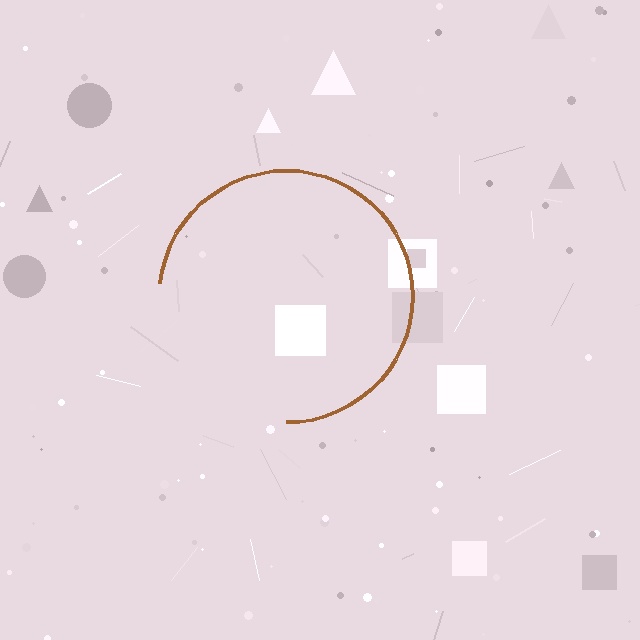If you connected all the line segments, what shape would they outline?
They would outline a circle.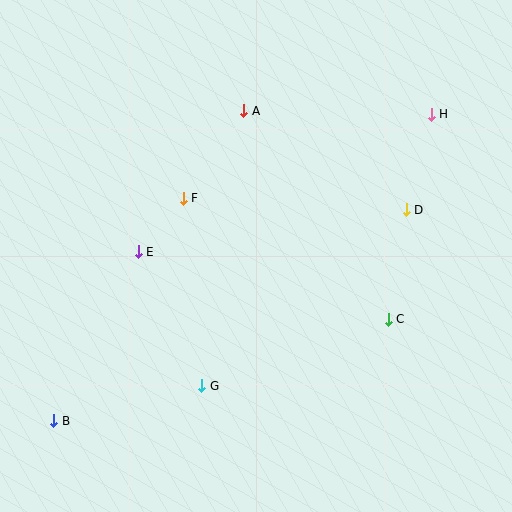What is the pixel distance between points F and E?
The distance between F and E is 70 pixels.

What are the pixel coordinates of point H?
Point H is at (431, 114).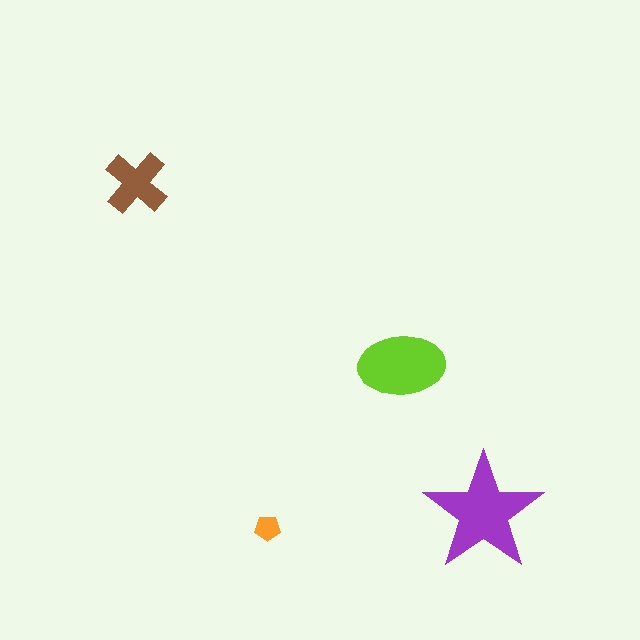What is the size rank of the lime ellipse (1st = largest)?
2nd.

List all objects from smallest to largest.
The orange pentagon, the brown cross, the lime ellipse, the purple star.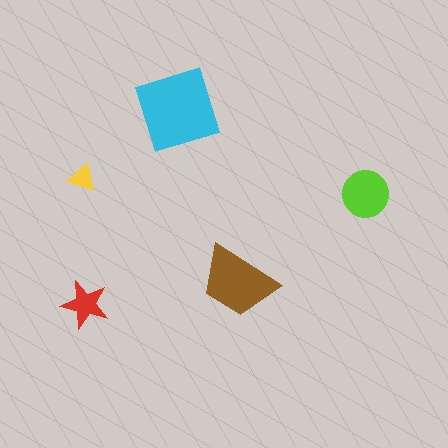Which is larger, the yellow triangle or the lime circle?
The lime circle.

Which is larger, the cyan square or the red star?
The cyan square.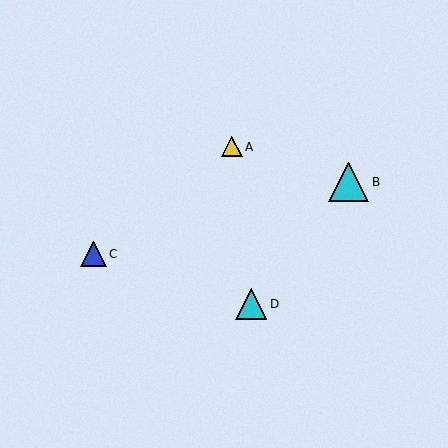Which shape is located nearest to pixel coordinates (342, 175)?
The cyan triangle (labeled B) at (349, 182) is nearest to that location.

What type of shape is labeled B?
Shape B is a cyan triangle.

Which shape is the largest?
The cyan triangle (labeled B) is the largest.